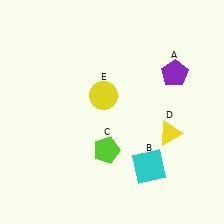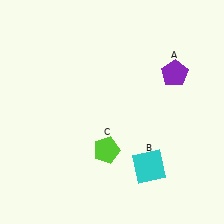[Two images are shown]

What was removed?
The yellow triangle (D), the yellow circle (E) were removed in Image 2.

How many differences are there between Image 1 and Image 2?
There are 2 differences between the two images.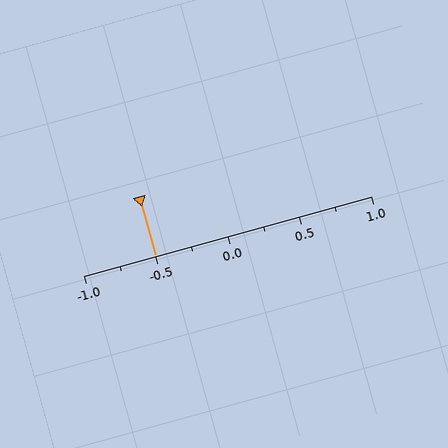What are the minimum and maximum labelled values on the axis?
The axis runs from -1.0 to 1.0.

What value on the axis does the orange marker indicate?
The marker indicates approximately -0.5.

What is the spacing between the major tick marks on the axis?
The major ticks are spaced 0.5 apart.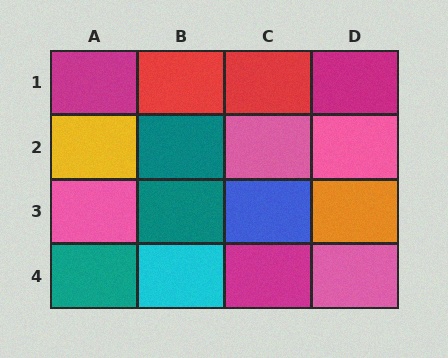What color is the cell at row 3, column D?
Orange.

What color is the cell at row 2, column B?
Teal.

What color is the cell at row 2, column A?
Yellow.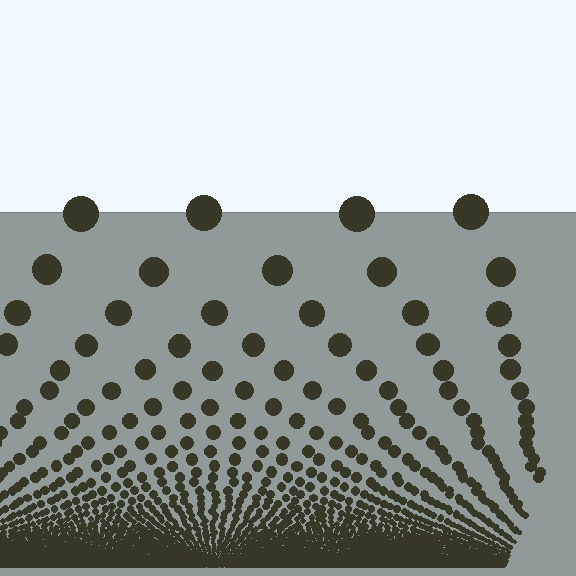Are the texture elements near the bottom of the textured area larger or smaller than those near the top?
Smaller. The gradient is inverted — elements near the bottom are smaller and denser.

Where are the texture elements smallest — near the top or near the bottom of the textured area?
Near the bottom.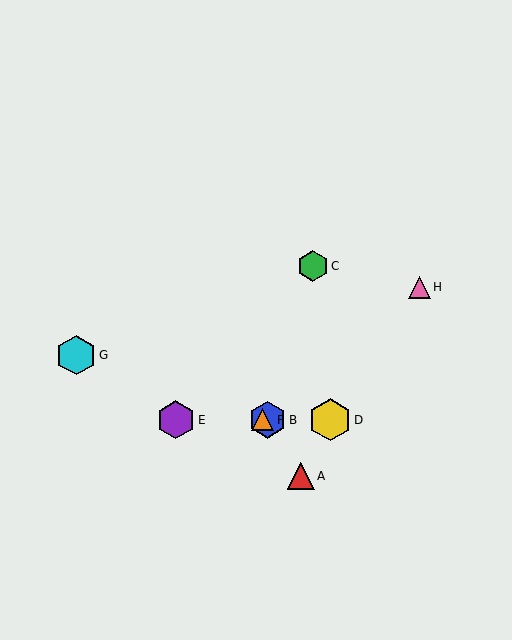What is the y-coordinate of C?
Object C is at y≈266.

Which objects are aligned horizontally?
Objects B, D, E, F are aligned horizontally.